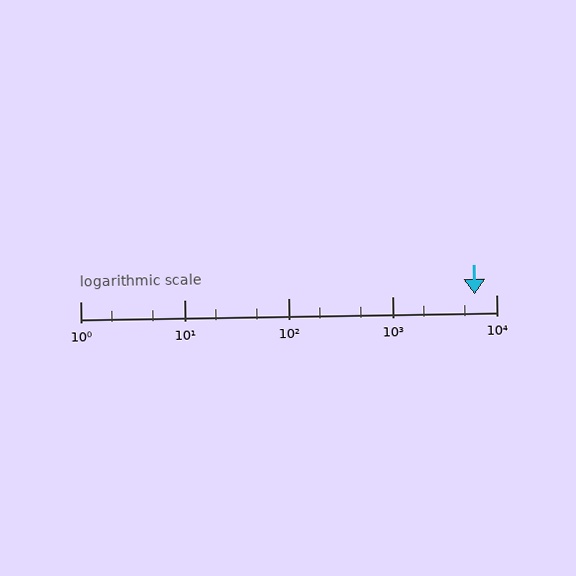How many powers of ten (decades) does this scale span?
The scale spans 4 decades, from 1 to 10000.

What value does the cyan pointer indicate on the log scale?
The pointer indicates approximately 6200.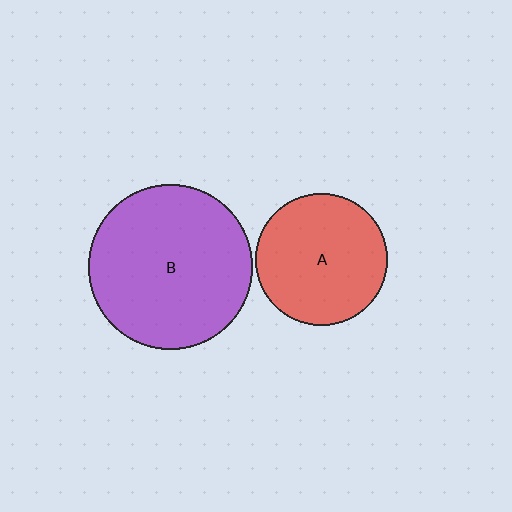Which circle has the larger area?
Circle B (purple).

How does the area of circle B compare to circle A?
Approximately 1.6 times.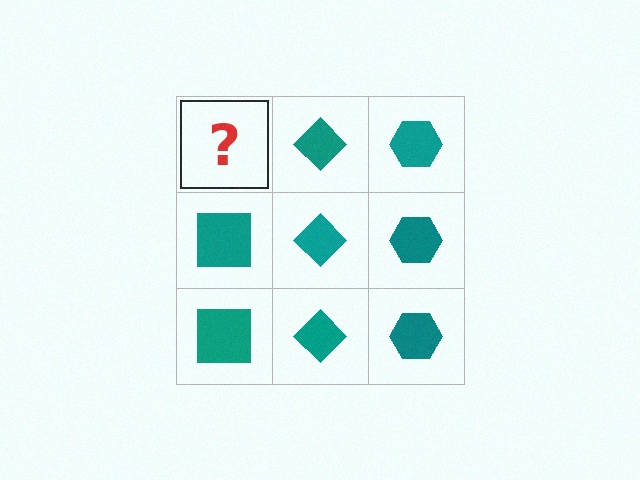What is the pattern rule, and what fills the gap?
The rule is that each column has a consistent shape. The gap should be filled with a teal square.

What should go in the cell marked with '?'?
The missing cell should contain a teal square.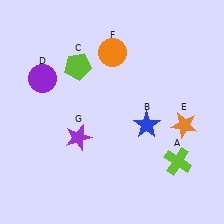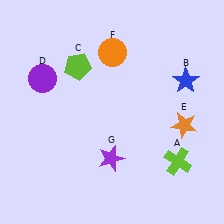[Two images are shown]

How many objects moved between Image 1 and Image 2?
2 objects moved between the two images.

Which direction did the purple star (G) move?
The purple star (G) moved right.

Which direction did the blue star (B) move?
The blue star (B) moved up.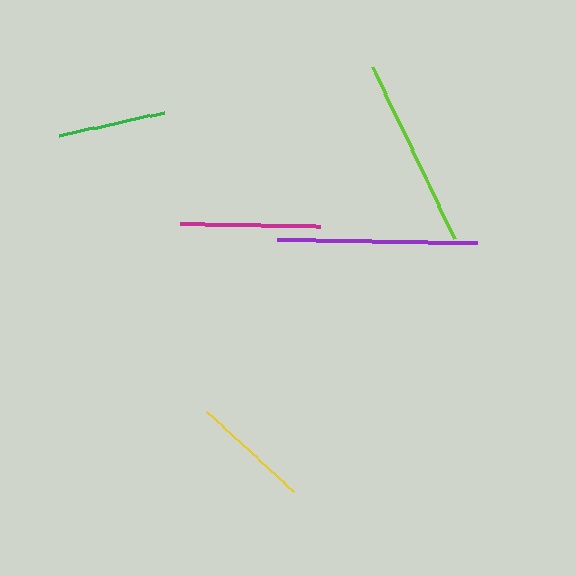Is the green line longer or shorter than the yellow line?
The yellow line is longer than the green line.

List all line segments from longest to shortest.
From longest to shortest: purple, lime, magenta, yellow, green.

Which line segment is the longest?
The purple line is the longest at approximately 199 pixels.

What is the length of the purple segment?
The purple segment is approximately 199 pixels long.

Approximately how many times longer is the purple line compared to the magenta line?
The purple line is approximately 1.4 times the length of the magenta line.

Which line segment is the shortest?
The green line is the shortest at approximately 108 pixels.